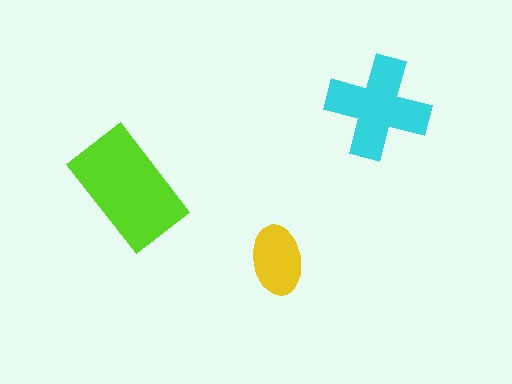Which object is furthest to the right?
The cyan cross is rightmost.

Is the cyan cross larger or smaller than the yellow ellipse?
Larger.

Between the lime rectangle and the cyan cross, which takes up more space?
The lime rectangle.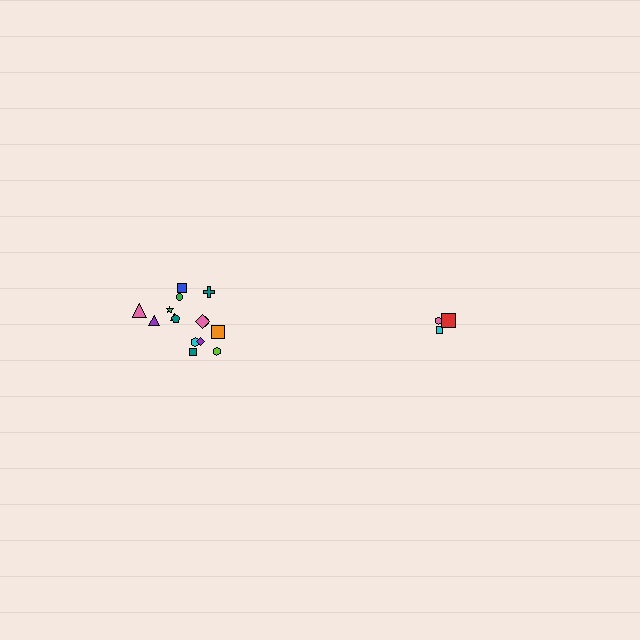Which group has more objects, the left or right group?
The left group.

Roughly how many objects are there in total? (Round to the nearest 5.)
Roughly 20 objects in total.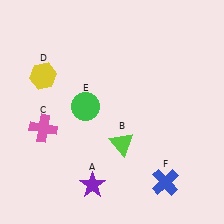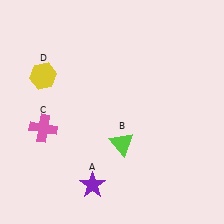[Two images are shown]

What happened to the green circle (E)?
The green circle (E) was removed in Image 2. It was in the top-left area of Image 1.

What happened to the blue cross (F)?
The blue cross (F) was removed in Image 2. It was in the bottom-right area of Image 1.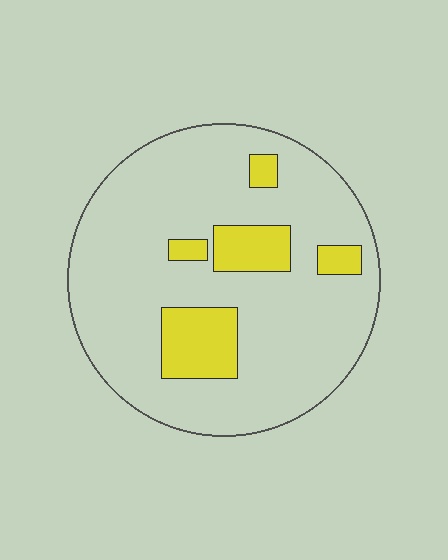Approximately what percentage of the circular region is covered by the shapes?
Approximately 15%.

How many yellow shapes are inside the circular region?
5.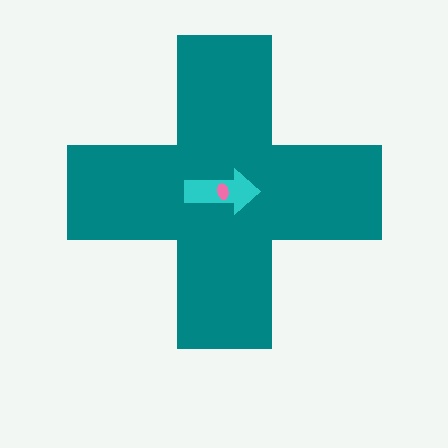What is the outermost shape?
The teal cross.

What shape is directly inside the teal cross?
The cyan arrow.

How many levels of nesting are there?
3.